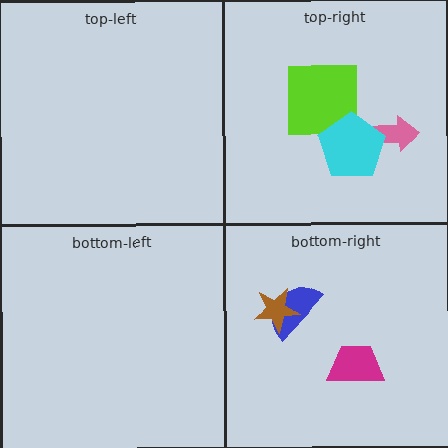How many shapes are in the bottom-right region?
3.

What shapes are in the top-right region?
The lime square, the pink arrow, the cyan pentagon.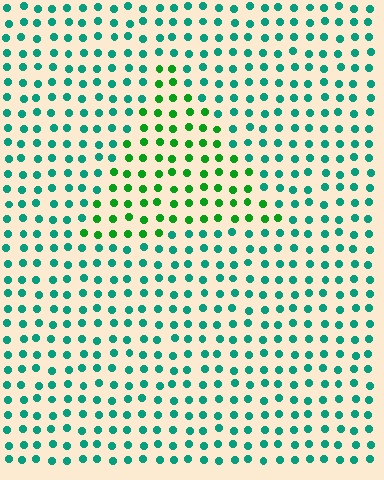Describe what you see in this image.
The image is filled with small teal elements in a uniform arrangement. A triangle-shaped region is visible where the elements are tinted to a slightly different hue, forming a subtle color boundary.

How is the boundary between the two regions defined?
The boundary is defined purely by a slight shift in hue (about 40 degrees). Spacing, size, and orientation are identical on both sides.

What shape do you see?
I see a triangle.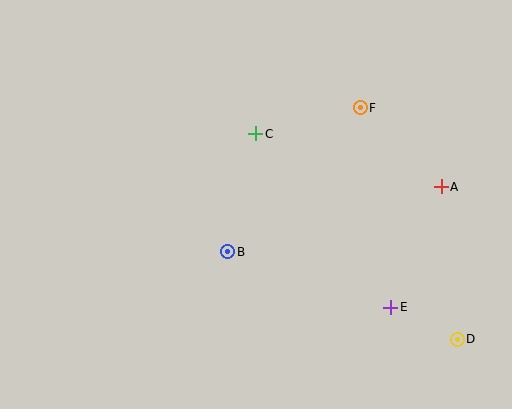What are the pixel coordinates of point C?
Point C is at (256, 134).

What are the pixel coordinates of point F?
Point F is at (360, 108).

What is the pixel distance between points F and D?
The distance between F and D is 251 pixels.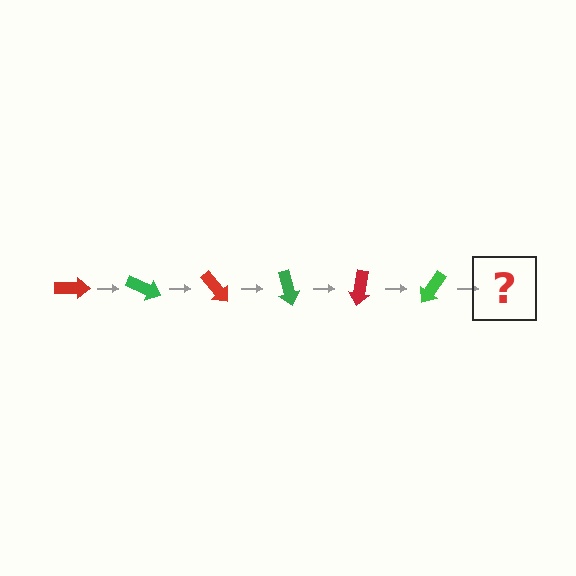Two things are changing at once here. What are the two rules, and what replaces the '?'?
The two rules are that it rotates 25 degrees each step and the color cycles through red and green. The '?' should be a red arrow, rotated 150 degrees from the start.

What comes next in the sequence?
The next element should be a red arrow, rotated 150 degrees from the start.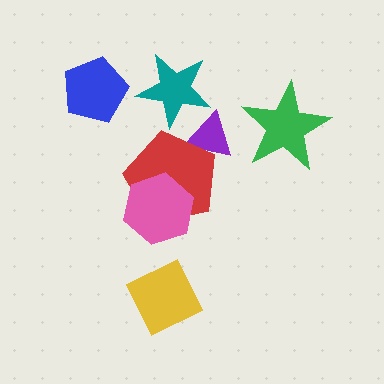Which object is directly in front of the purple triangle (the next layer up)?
The red pentagon is directly in front of the purple triangle.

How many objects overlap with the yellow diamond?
0 objects overlap with the yellow diamond.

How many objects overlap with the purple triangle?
2 objects overlap with the purple triangle.